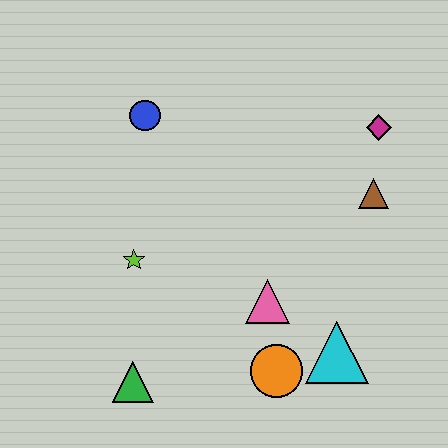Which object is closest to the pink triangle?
The orange circle is closest to the pink triangle.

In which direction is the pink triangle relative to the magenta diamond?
The pink triangle is below the magenta diamond.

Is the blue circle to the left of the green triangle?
No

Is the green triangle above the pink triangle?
No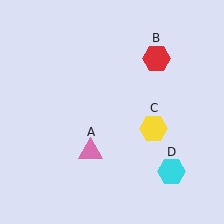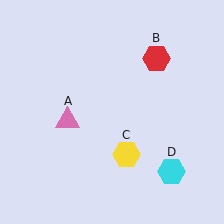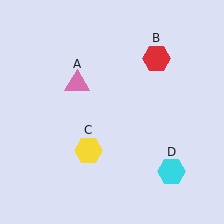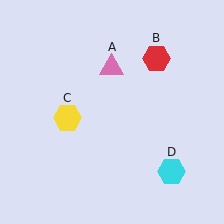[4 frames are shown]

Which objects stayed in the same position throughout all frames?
Red hexagon (object B) and cyan hexagon (object D) remained stationary.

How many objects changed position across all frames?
2 objects changed position: pink triangle (object A), yellow hexagon (object C).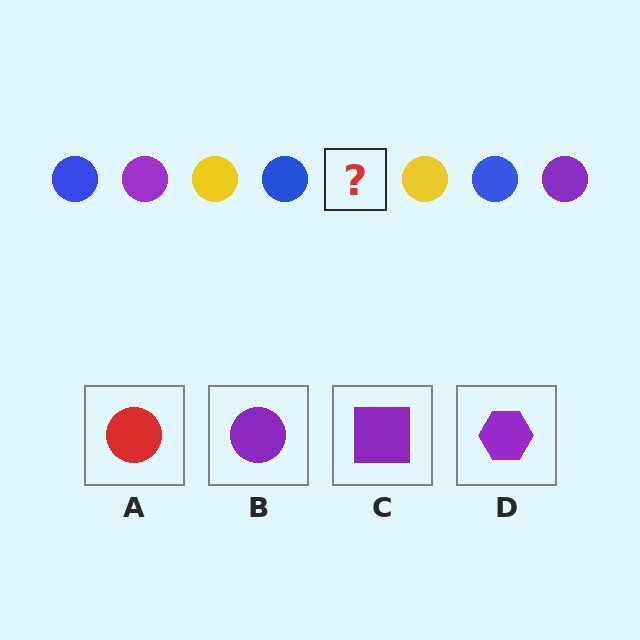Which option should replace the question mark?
Option B.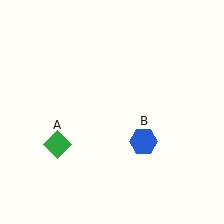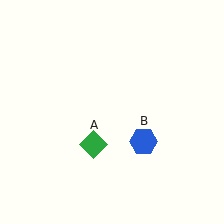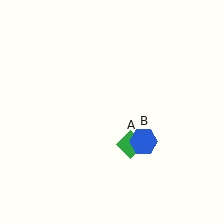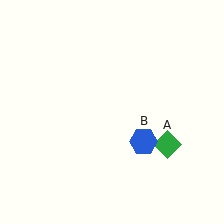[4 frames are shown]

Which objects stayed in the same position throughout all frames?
Blue hexagon (object B) remained stationary.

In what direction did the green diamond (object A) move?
The green diamond (object A) moved right.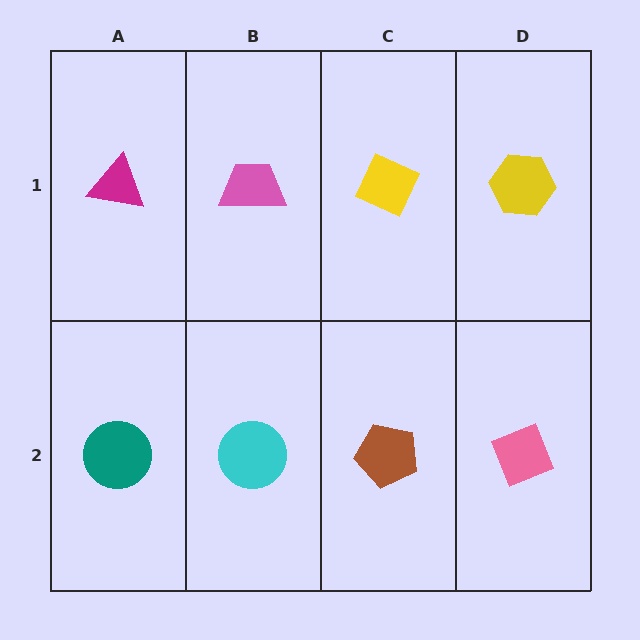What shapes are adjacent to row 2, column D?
A yellow hexagon (row 1, column D), a brown pentagon (row 2, column C).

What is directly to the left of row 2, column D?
A brown pentagon.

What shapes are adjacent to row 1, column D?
A pink diamond (row 2, column D), a yellow diamond (row 1, column C).